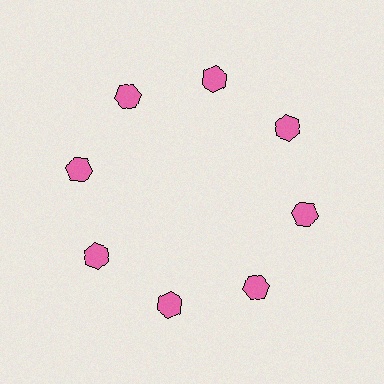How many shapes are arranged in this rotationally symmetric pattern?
There are 8 shapes, arranged in 8 groups of 1.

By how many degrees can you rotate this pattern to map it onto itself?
The pattern maps onto itself every 45 degrees of rotation.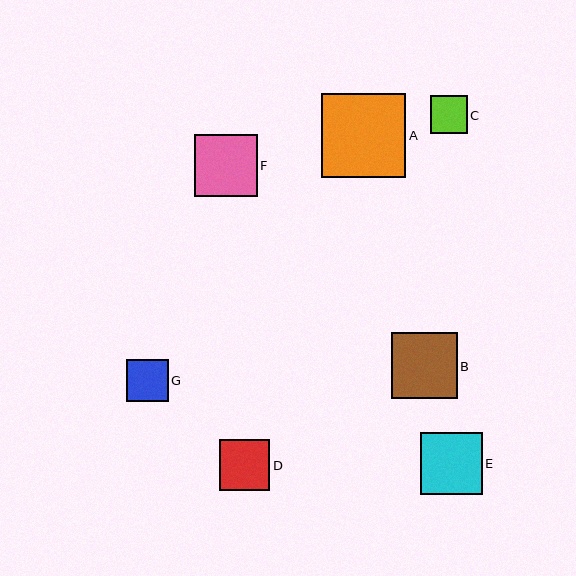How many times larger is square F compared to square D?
Square F is approximately 1.2 times the size of square D.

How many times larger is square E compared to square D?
Square E is approximately 1.2 times the size of square D.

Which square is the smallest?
Square C is the smallest with a size of approximately 37 pixels.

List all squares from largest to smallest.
From largest to smallest: A, B, F, E, D, G, C.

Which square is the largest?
Square A is the largest with a size of approximately 84 pixels.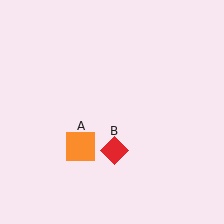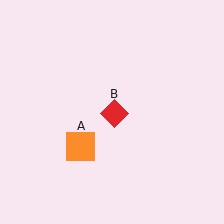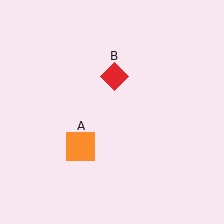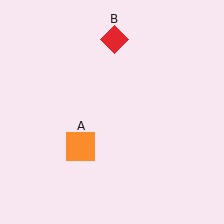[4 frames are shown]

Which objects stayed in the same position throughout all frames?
Orange square (object A) remained stationary.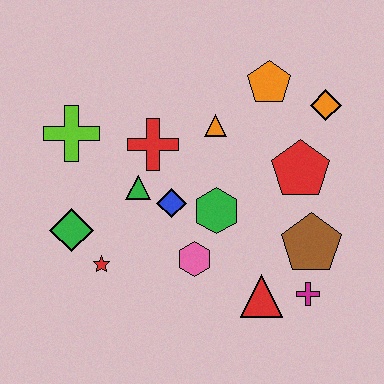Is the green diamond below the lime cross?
Yes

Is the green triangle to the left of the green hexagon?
Yes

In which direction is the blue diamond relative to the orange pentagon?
The blue diamond is below the orange pentagon.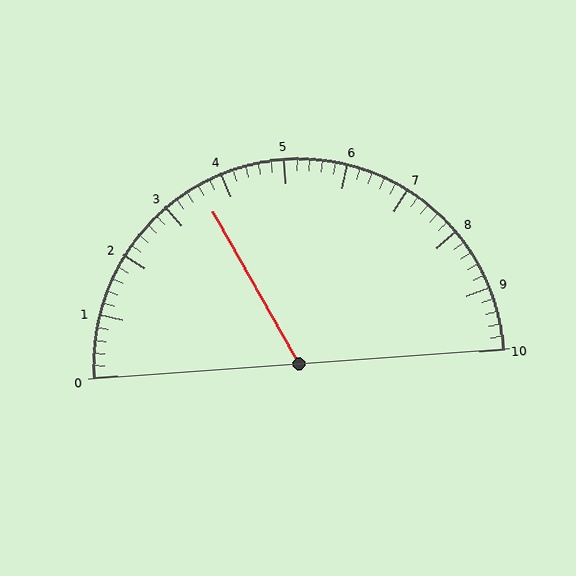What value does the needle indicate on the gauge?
The needle indicates approximately 3.6.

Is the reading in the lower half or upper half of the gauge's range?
The reading is in the lower half of the range (0 to 10).